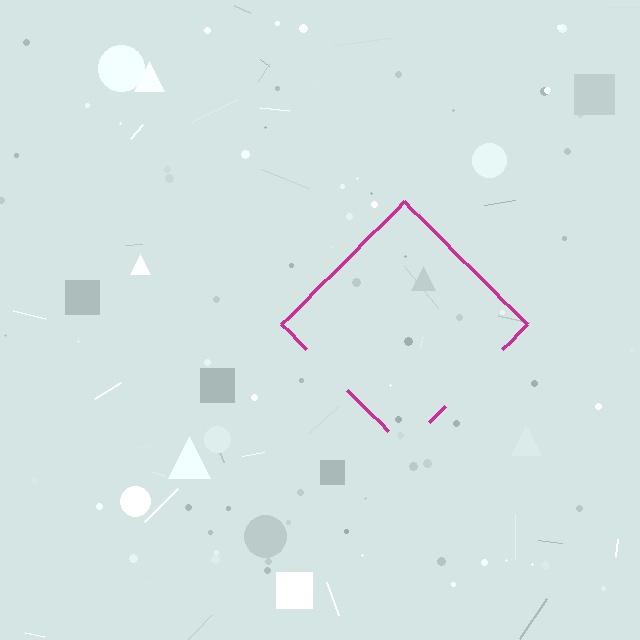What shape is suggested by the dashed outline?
The dashed outline suggests a diamond.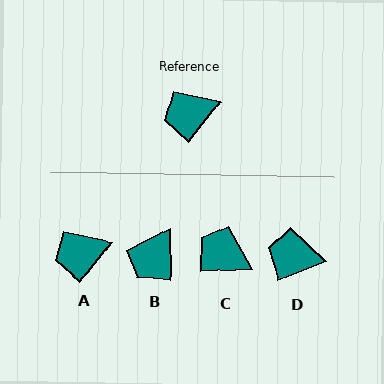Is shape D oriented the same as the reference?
No, it is off by about 31 degrees.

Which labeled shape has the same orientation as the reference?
A.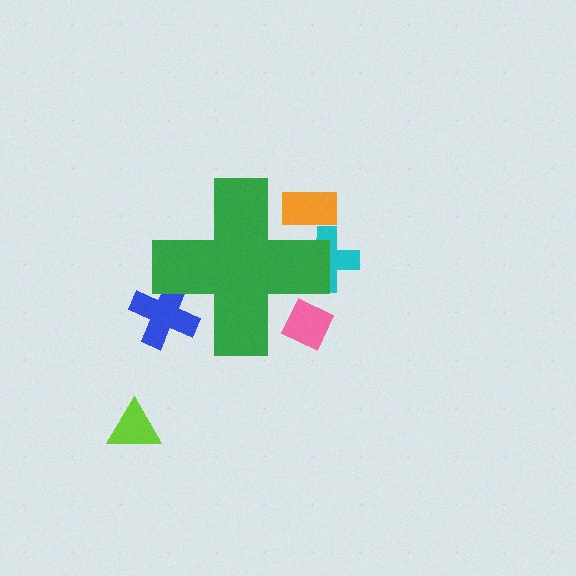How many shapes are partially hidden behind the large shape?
4 shapes are partially hidden.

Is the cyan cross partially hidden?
Yes, the cyan cross is partially hidden behind the green cross.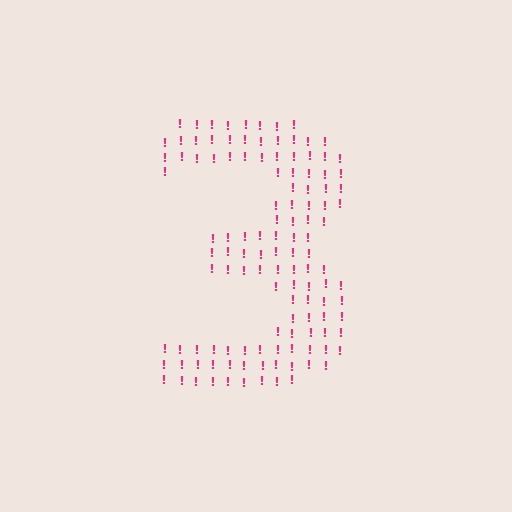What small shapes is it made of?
It is made of small exclamation marks.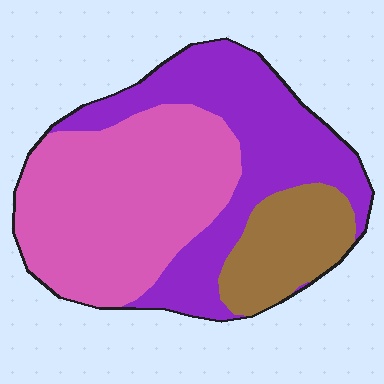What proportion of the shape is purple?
Purple covers about 35% of the shape.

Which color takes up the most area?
Pink, at roughly 45%.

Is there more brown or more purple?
Purple.